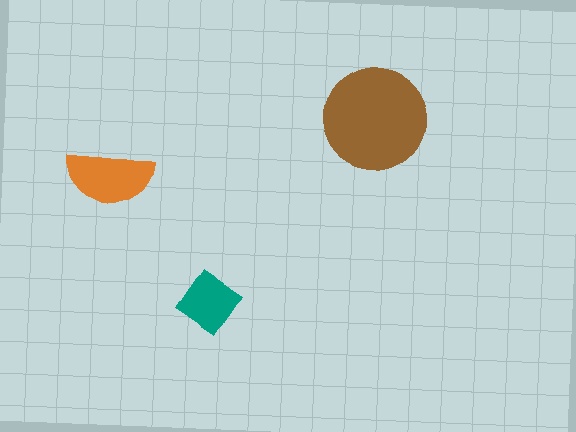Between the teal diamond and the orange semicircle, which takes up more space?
The orange semicircle.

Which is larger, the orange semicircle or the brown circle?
The brown circle.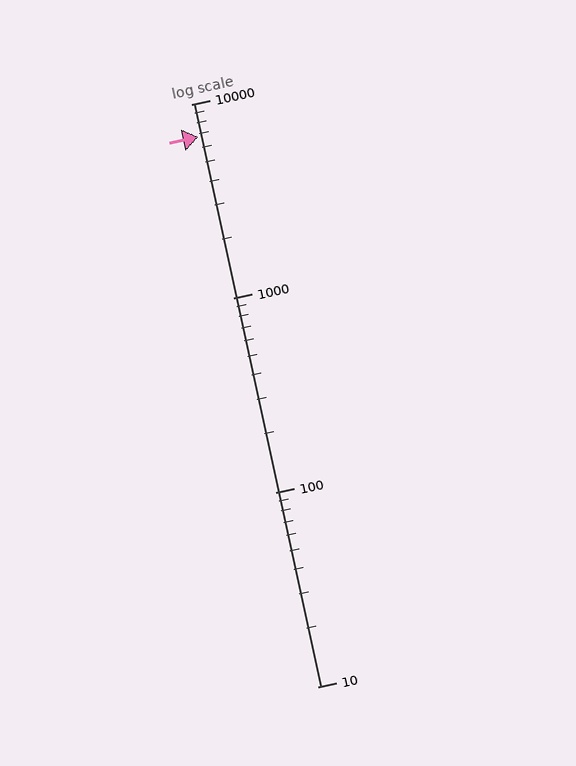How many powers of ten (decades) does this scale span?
The scale spans 3 decades, from 10 to 10000.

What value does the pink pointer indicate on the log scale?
The pointer indicates approximately 6800.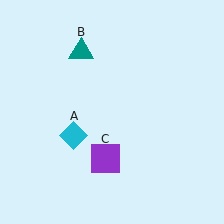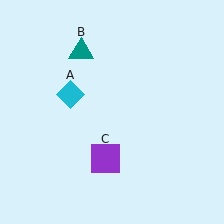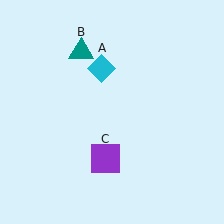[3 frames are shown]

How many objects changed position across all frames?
1 object changed position: cyan diamond (object A).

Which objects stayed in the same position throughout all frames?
Teal triangle (object B) and purple square (object C) remained stationary.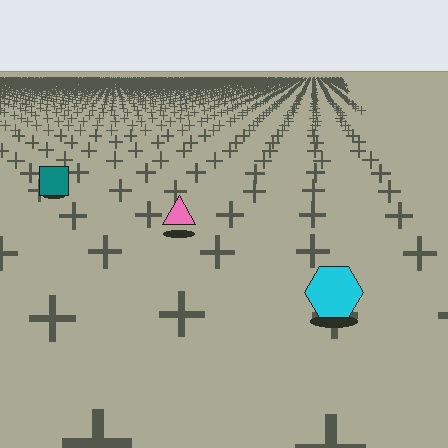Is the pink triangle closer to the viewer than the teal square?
Yes. The pink triangle is closer — you can tell from the texture gradient: the ground texture is coarser near it.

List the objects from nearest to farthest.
From nearest to farthest: the cyan hexagon, the pink triangle, the teal square.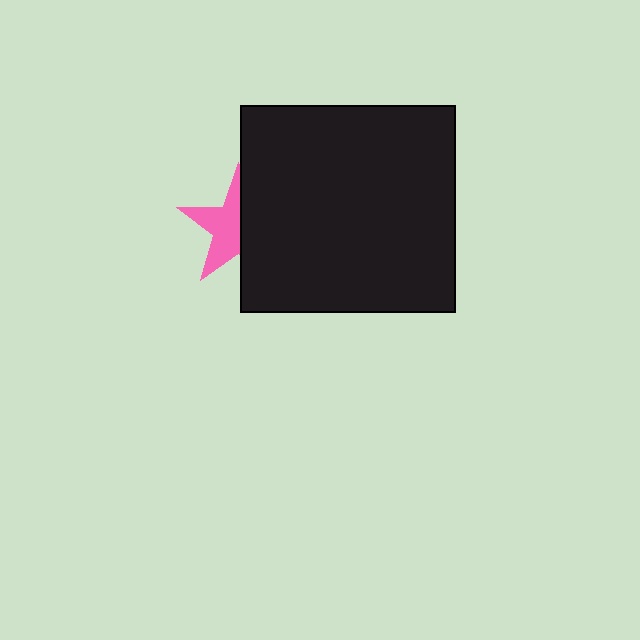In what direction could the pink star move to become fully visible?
The pink star could move left. That would shift it out from behind the black rectangle entirely.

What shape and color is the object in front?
The object in front is a black rectangle.